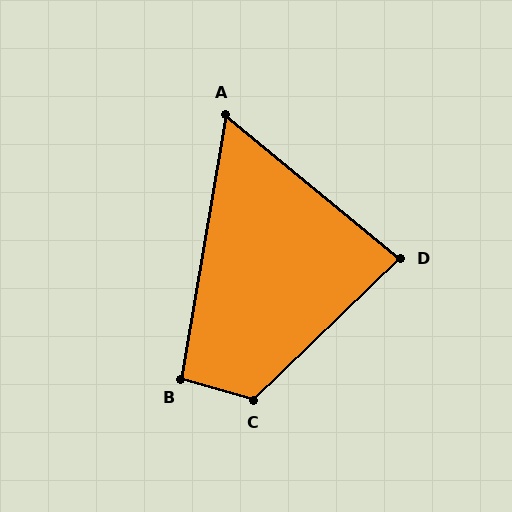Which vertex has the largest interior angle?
C, at approximately 120 degrees.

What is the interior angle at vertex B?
Approximately 97 degrees (obtuse).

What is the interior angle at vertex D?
Approximately 83 degrees (acute).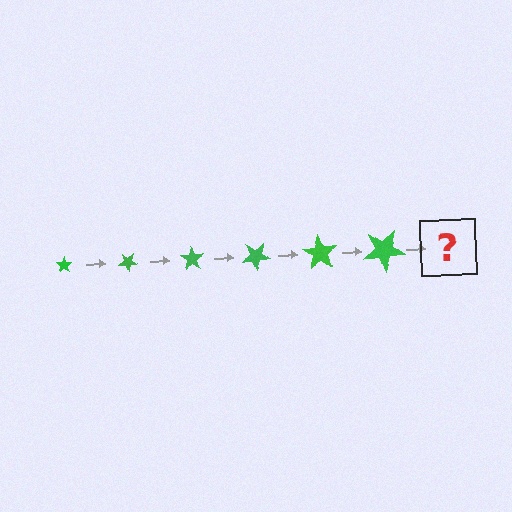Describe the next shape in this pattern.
It should be a star, larger than the previous one and rotated 210 degrees from the start.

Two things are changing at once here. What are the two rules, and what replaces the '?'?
The two rules are that the star grows larger each step and it rotates 35 degrees each step. The '?' should be a star, larger than the previous one and rotated 210 degrees from the start.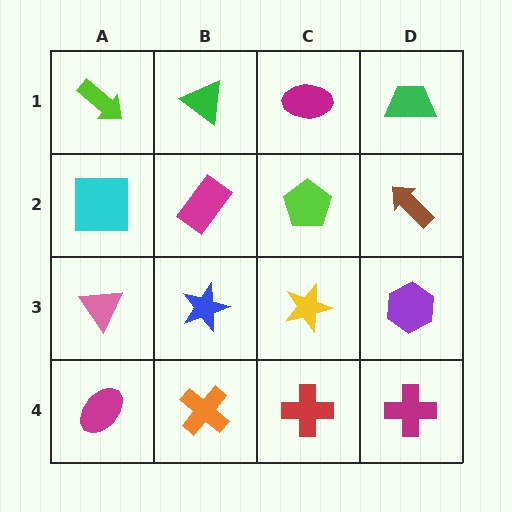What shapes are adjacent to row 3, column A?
A cyan square (row 2, column A), a magenta ellipse (row 4, column A), a blue star (row 3, column B).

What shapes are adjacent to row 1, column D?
A brown arrow (row 2, column D), a magenta ellipse (row 1, column C).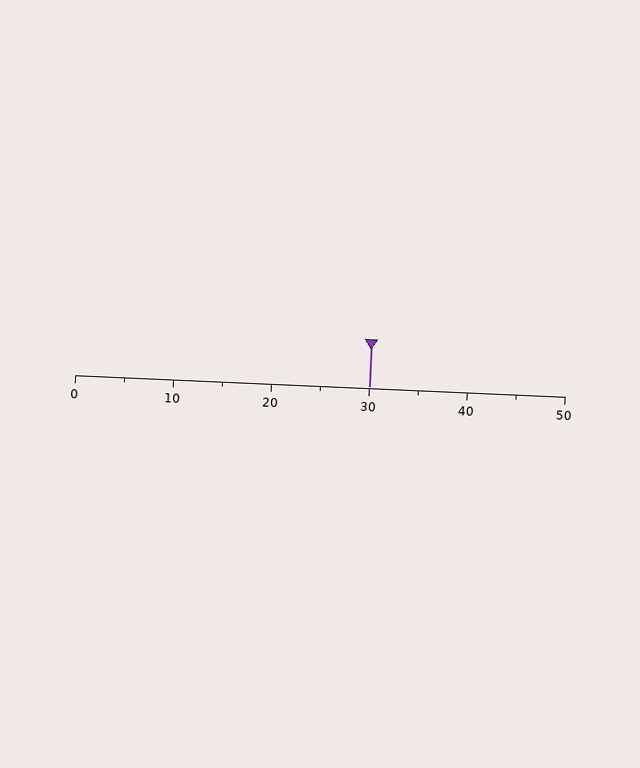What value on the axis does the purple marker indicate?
The marker indicates approximately 30.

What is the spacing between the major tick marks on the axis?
The major ticks are spaced 10 apart.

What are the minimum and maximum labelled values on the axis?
The axis runs from 0 to 50.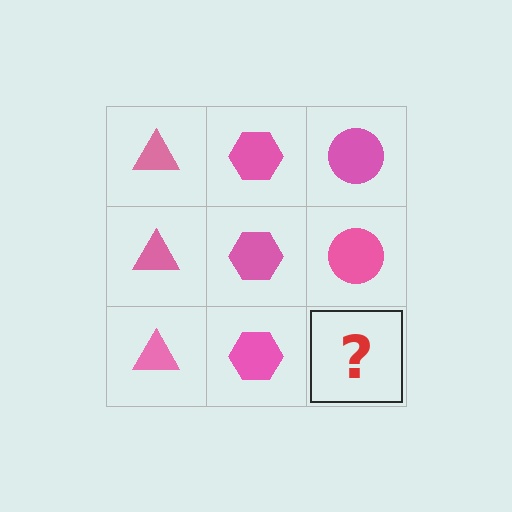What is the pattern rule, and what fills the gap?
The rule is that each column has a consistent shape. The gap should be filled with a pink circle.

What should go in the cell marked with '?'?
The missing cell should contain a pink circle.